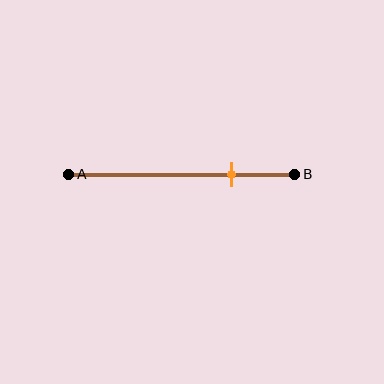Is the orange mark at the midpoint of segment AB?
No, the mark is at about 70% from A, not at the 50% midpoint.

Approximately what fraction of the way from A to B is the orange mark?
The orange mark is approximately 70% of the way from A to B.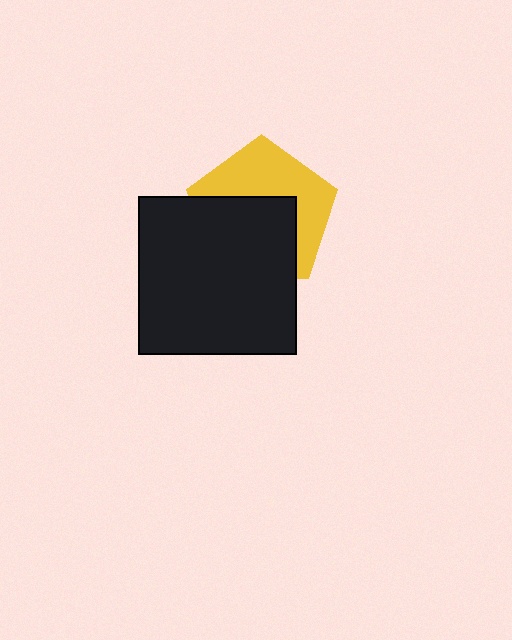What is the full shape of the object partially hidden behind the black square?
The partially hidden object is a yellow pentagon.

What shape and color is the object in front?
The object in front is a black square.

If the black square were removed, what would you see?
You would see the complete yellow pentagon.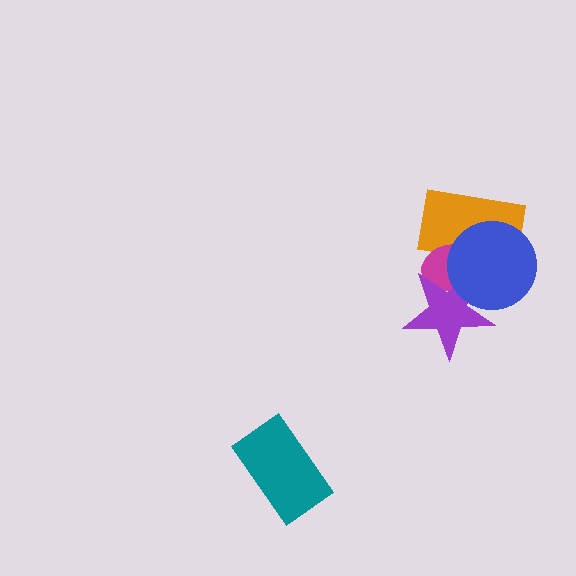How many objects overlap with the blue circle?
3 objects overlap with the blue circle.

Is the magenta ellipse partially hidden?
Yes, it is partially covered by another shape.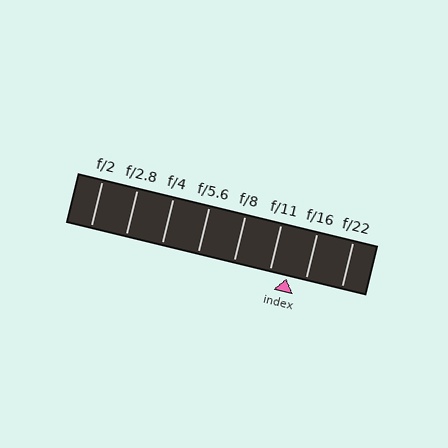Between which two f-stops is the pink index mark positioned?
The index mark is between f/11 and f/16.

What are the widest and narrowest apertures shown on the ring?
The widest aperture shown is f/2 and the narrowest is f/22.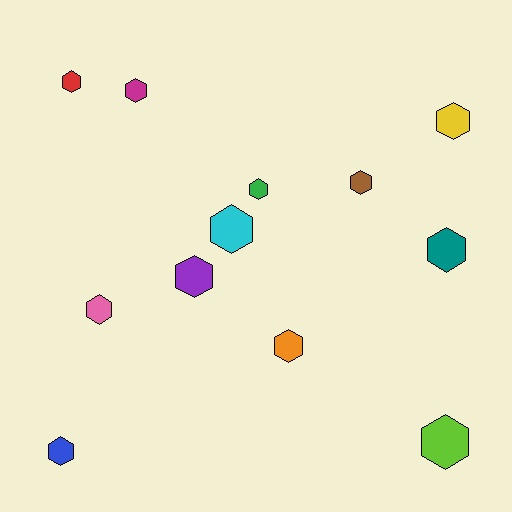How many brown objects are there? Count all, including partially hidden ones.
There is 1 brown object.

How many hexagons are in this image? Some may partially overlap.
There are 12 hexagons.